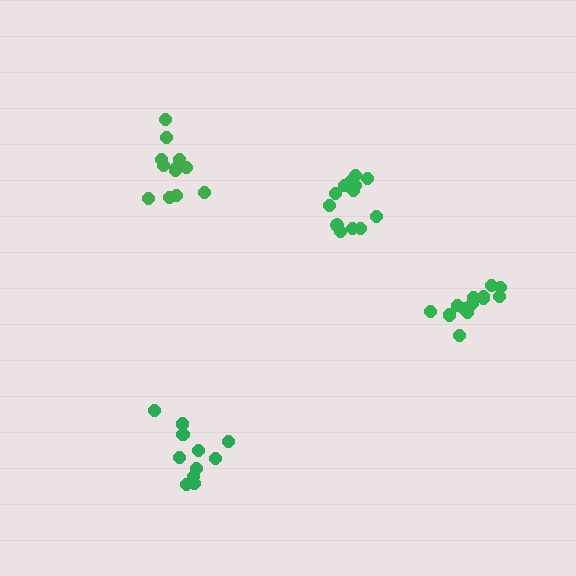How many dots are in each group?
Group 1: 13 dots, Group 2: 13 dots, Group 3: 11 dots, Group 4: 13 dots (50 total).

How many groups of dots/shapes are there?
There are 4 groups.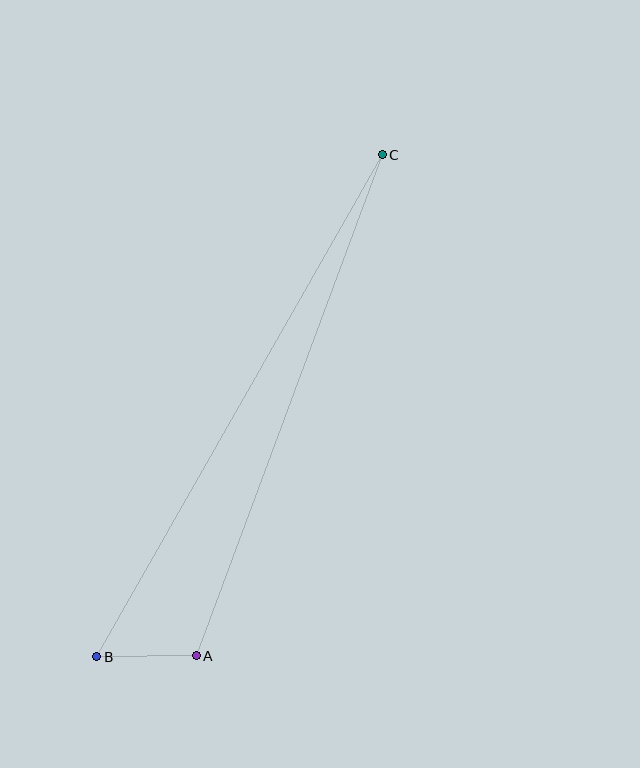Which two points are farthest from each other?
Points B and C are farthest from each other.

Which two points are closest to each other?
Points A and B are closest to each other.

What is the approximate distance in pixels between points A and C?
The distance between A and C is approximately 534 pixels.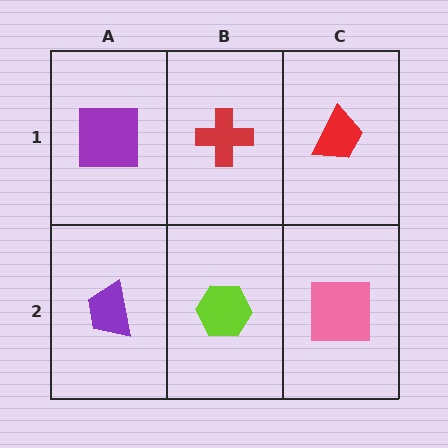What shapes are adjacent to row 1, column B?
A lime hexagon (row 2, column B), a purple square (row 1, column A), a red trapezoid (row 1, column C).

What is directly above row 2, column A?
A purple square.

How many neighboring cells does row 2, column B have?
3.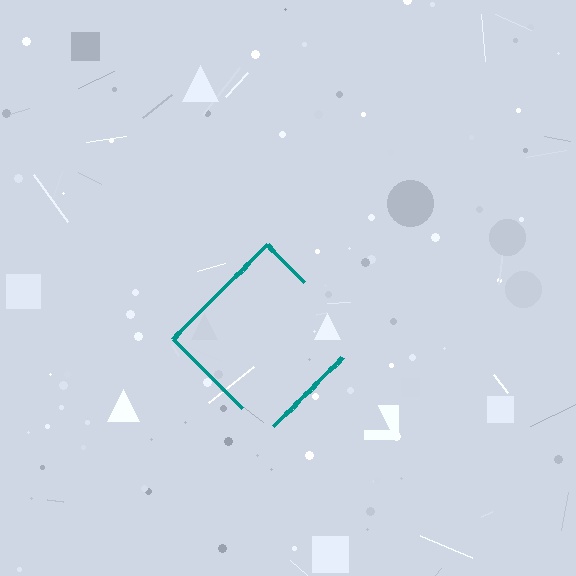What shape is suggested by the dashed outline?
The dashed outline suggests a diamond.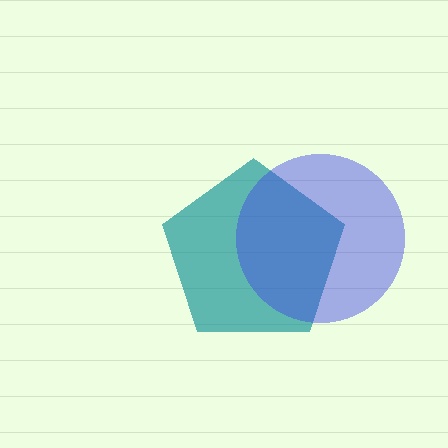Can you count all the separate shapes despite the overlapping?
Yes, there are 2 separate shapes.